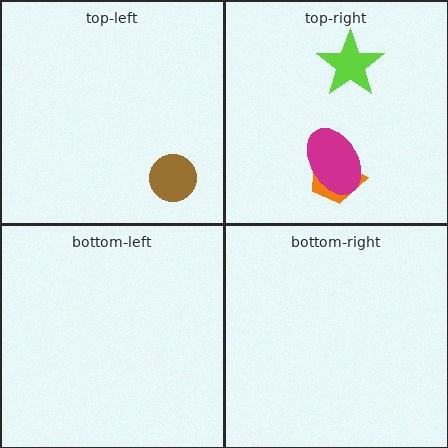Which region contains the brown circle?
The top-left region.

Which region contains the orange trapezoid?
The top-right region.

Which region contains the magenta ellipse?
The top-right region.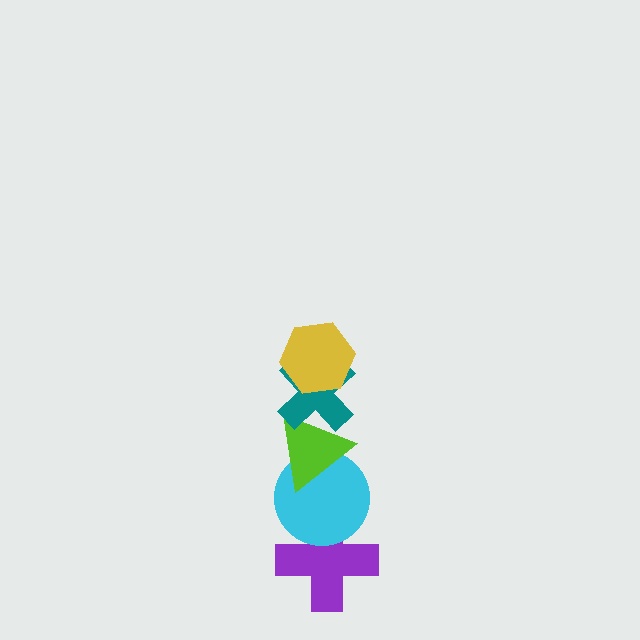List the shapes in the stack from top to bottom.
From top to bottom: the yellow hexagon, the teal cross, the lime triangle, the cyan circle, the purple cross.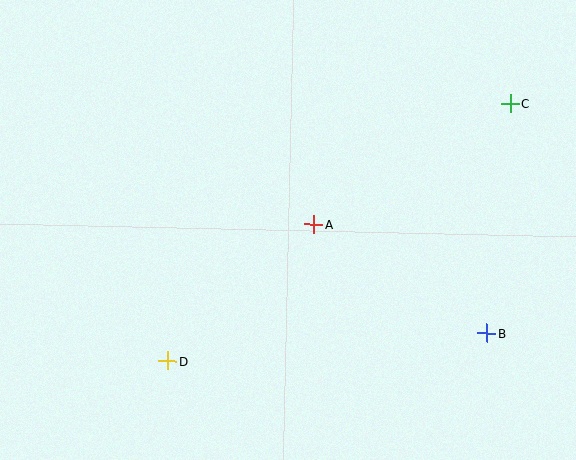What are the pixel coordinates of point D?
Point D is at (168, 361).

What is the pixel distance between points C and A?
The distance between C and A is 230 pixels.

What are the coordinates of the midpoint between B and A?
The midpoint between B and A is at (400, 279).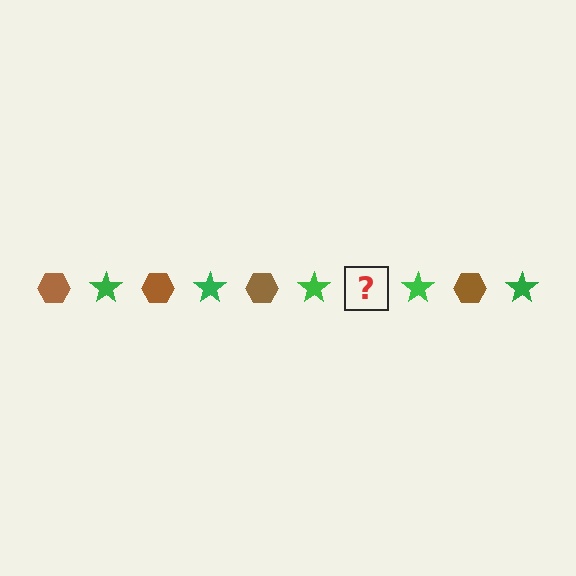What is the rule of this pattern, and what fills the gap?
The rule is that the pattern alternates between brown hexagon and green star. The gap should be filled with a brown hexagon.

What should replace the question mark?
The question mark should be replaced with a brown hexagon.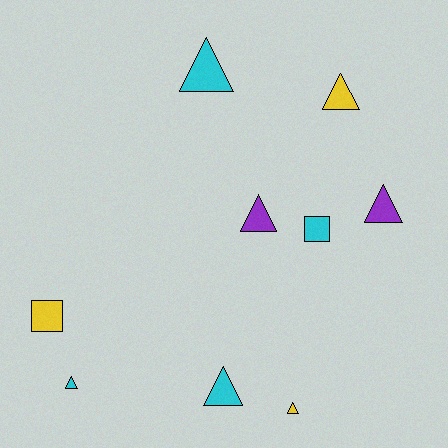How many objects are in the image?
There are 9 objects.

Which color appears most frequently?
Cyan, with 4 objects.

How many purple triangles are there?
There are 2 purple triangles.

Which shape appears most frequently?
Triangle, with 7 objects.